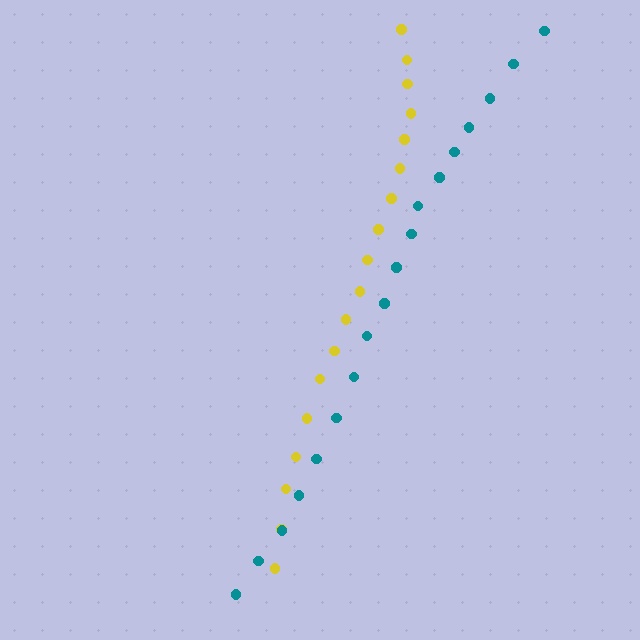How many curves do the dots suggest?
There are 2 distinct paths.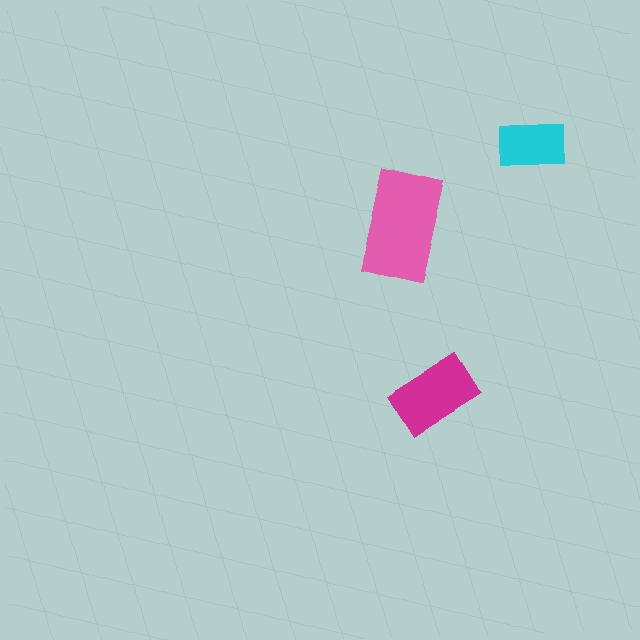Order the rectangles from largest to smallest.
the pink one, the magenta one, the cyan one.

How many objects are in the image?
There are 3 objects in the image.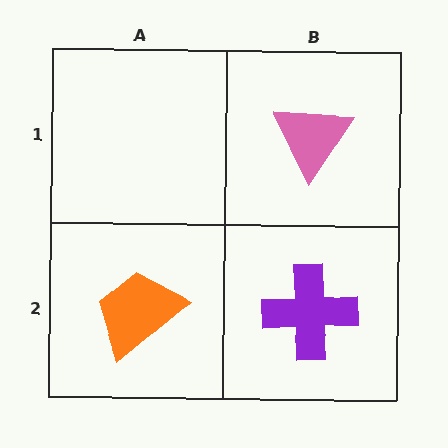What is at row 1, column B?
A pink triangle.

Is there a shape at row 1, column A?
No, that cell is empty.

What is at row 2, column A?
An orange trapezoid.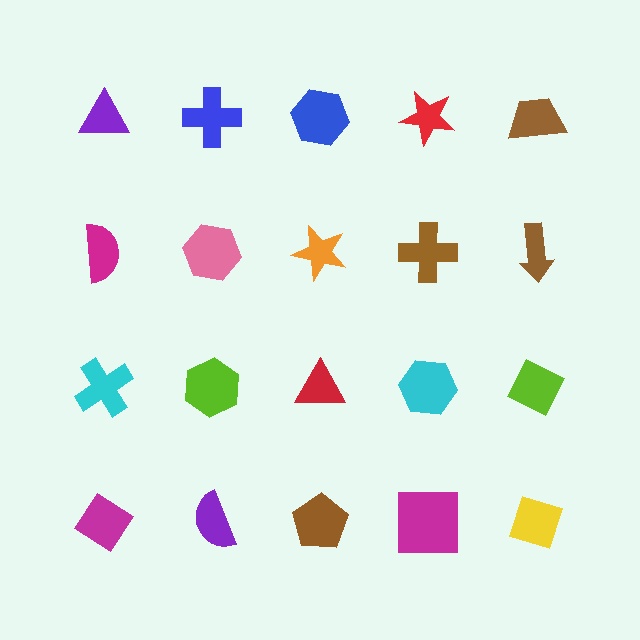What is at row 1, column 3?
A blue hexagon.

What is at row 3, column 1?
A cyan cross.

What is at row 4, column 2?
A purple semicircle.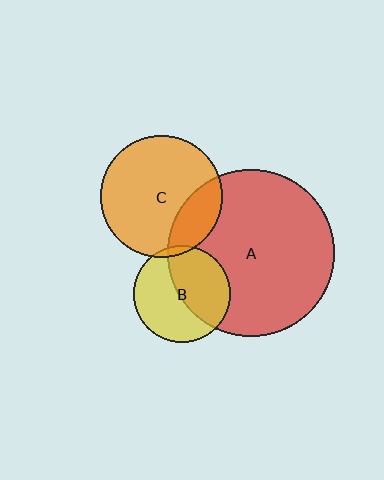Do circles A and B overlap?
Yes.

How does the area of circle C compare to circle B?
Approximately 1.6 times.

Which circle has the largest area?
Circle A (red).